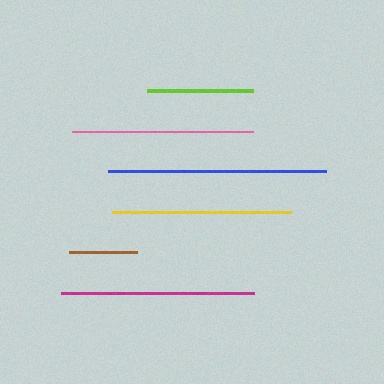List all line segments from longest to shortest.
From longest to shortest: blue, magenta, pink, yellow, lime, brown.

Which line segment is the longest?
The blue line is the longest at approximately 218 pixels.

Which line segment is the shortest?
The brown line is the shortest at approximately 69 pixels.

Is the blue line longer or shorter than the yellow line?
The blue line is longer than the yellow line.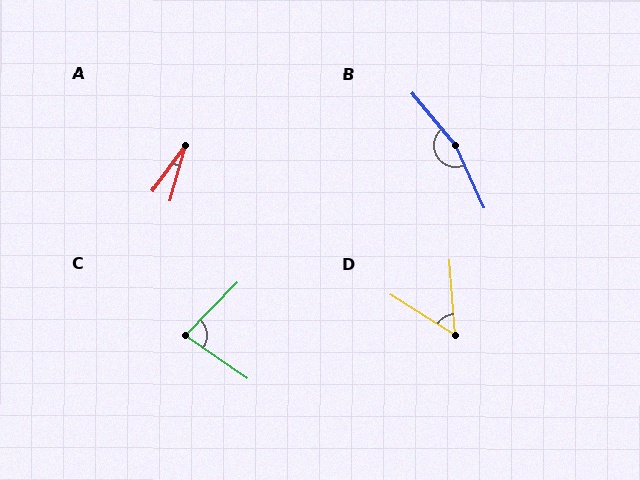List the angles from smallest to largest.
A (20°), D (54°), C (80°), B (164°).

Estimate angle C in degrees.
Approximately 80 degrees.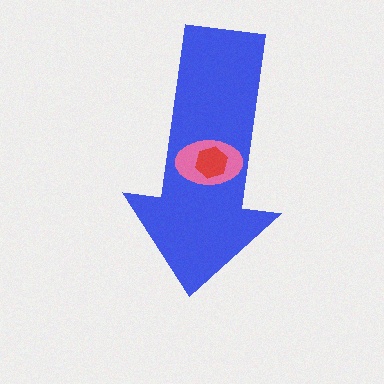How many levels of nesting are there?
3.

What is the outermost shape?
The blue arrow.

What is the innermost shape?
The red hexagon.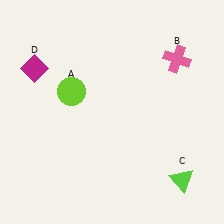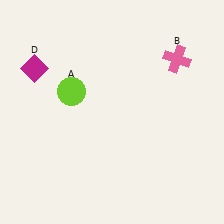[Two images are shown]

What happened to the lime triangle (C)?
The lime triangle (C) was removed in Image 2. It was in the bottom-right area of Image 1.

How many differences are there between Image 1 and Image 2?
There is 1 difference between the two images.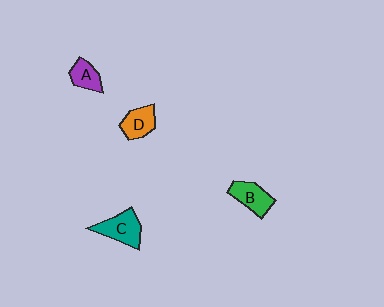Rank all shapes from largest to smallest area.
From largest to smallest: C (teal), B (green), D (orange), A (purple).